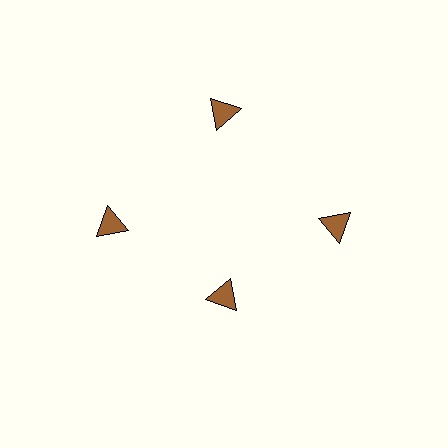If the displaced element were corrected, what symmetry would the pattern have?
It would have 4-fold rotational symmetry — the pattern would map onto itself every 90 degrees.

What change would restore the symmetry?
The symmetry would be restored by moving it outward, back onto the ring so that all 4 triangles sit at equal angles and equal distance from the center.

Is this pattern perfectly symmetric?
No. The 4 brown triangles are arranged in a ring, but one element near the 6 o'clock position is pulled inward toward the center, breaking the 4-fold rotational symmetry.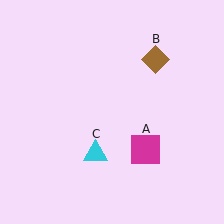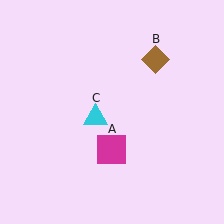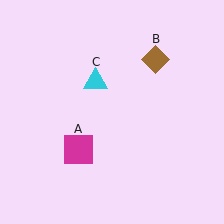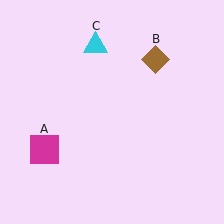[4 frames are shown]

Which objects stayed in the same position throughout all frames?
Brown diamond (object B) remained stationary.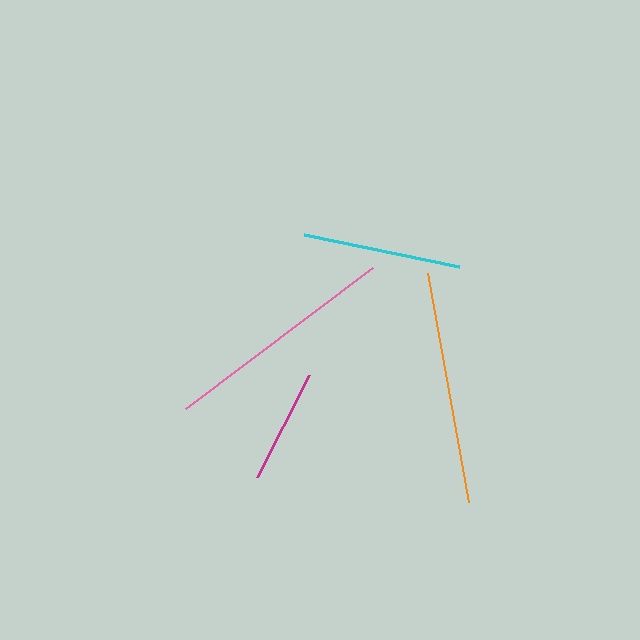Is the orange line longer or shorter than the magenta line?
The orange line is longer than the magenta line.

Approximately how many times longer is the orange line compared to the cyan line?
The orange line is approximately 1.5 times the length of the cyan line.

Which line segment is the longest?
The pink line is the longest at approximately 234 pixels.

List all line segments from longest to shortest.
From longest to shortest: pink, orange, cyan, magenta.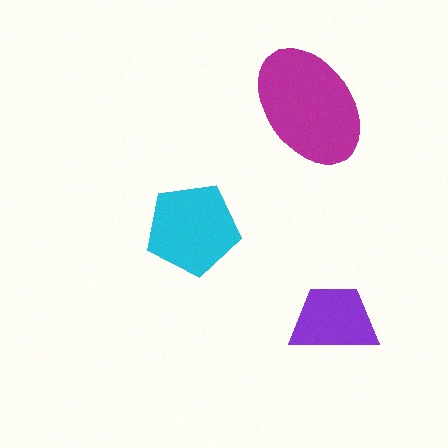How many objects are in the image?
There are 3 objects in the image.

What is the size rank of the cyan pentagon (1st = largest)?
2nd.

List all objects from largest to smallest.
The magenta ellipse, the cyan pentagon, the purple trapezoid.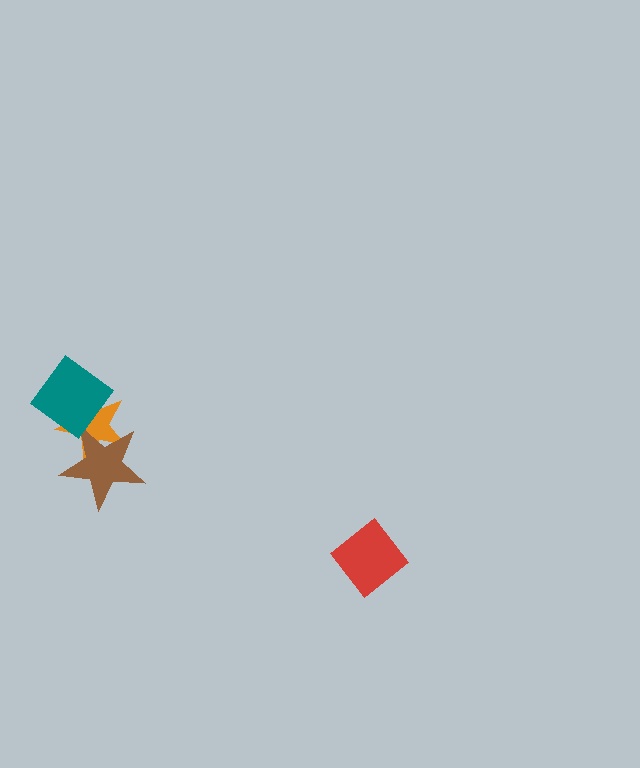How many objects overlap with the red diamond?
0 objects overlap with the red diamond.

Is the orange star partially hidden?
Yes, it is partially covered by another shape.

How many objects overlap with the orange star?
2 objects overlap with the orange star.